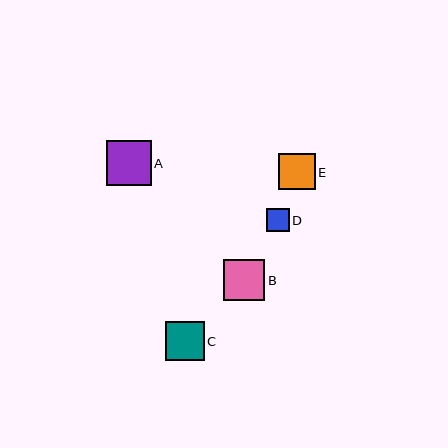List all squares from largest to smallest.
From largest to smallest: A, B, C, E, D.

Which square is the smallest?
Square D is the smallest with a size of approximately 23 pixels.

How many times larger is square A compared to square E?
Square A is approximately 1.2 times the size of square E.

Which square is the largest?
Square A is the largest with a size of approximately 45 pixels.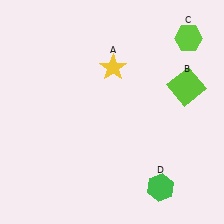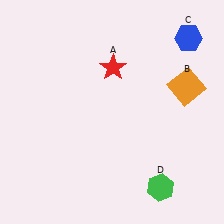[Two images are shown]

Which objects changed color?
A changed from yellow to red. B changed from lime to orange. C changed from lime to blue.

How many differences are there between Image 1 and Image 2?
There are 3 differences between the two images.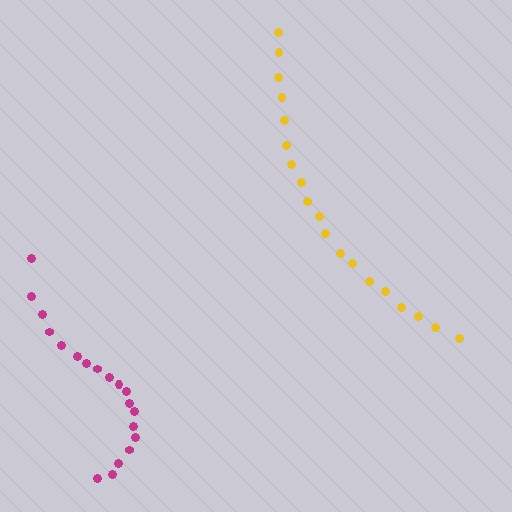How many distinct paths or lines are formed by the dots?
There are 2 distinct paths.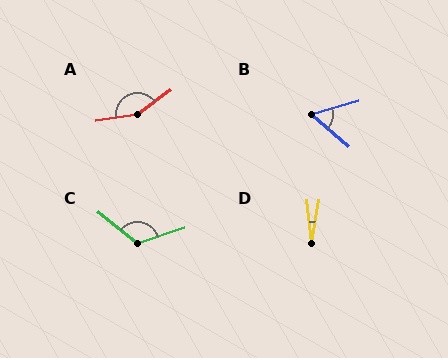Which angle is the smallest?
D, at approximately 15 degrees.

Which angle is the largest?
A, at approximately 153 degrees.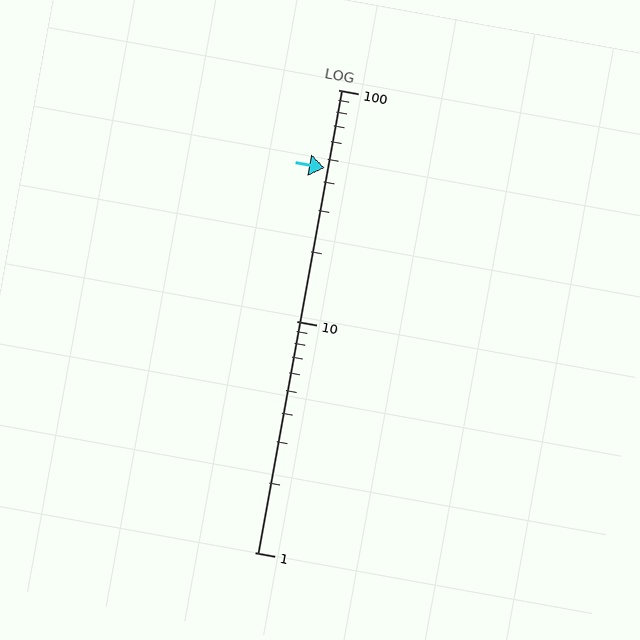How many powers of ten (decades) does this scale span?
The scale spans 2 decades, from 1 to 100.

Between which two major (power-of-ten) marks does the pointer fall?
The pointer is between 10 and 100.